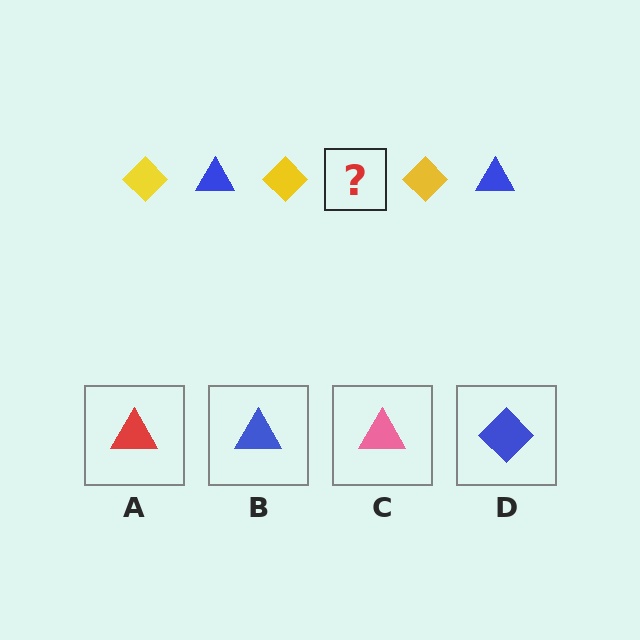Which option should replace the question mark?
Option B.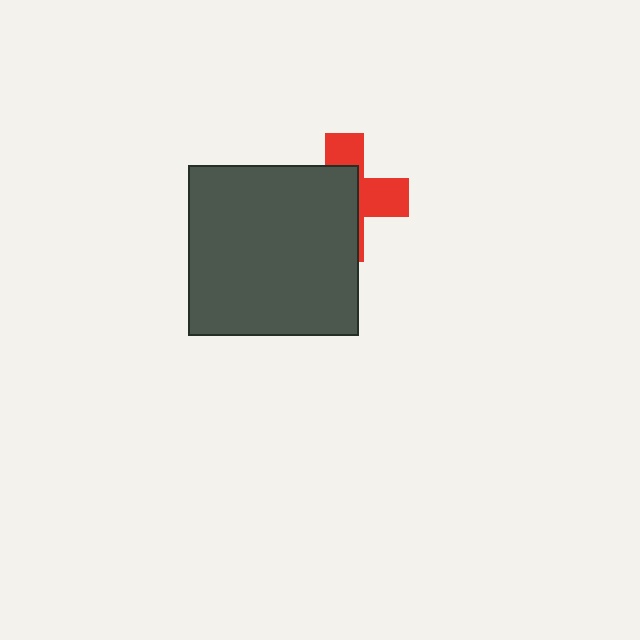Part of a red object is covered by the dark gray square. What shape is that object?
It is a cross.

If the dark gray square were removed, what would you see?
You would see the complete red cross.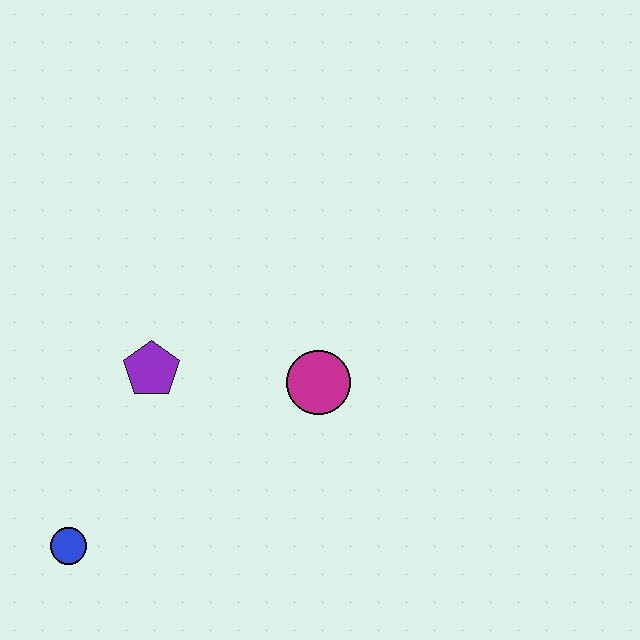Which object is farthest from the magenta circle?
The blue circle is farthest from the magenta circle.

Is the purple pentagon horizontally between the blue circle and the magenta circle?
Yes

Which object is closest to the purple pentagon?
The magenta circle is closest to the purple pentagon.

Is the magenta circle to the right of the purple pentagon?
Yes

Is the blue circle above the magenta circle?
No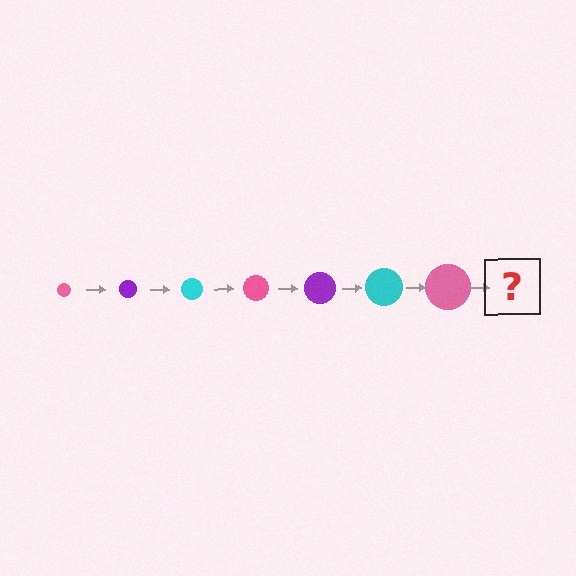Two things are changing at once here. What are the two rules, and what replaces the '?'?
The two rules are that the circle grows larger each step and the color cycles through pink, purple, and cyan. The '?' should be a purple circle, larger than the previous one.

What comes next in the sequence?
The next element should be a purple circle, larger than the previous one.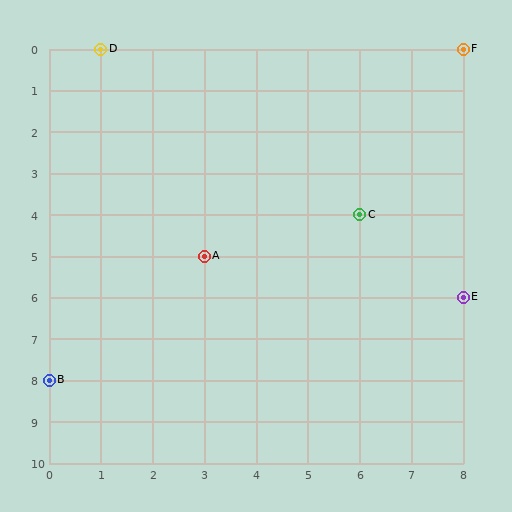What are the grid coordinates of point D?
Point D is at grid coordinates (1, 0).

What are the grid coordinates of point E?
Point E is at grid coordinates (8, 6).